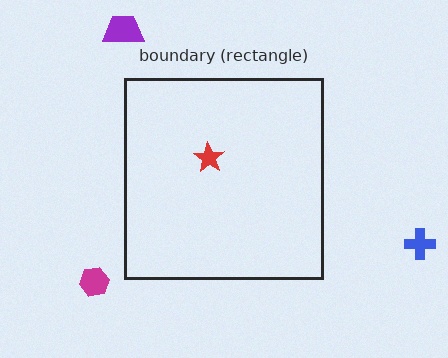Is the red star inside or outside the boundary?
Inside.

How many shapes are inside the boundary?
1 inside, 3 outside.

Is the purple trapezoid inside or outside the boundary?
Outside.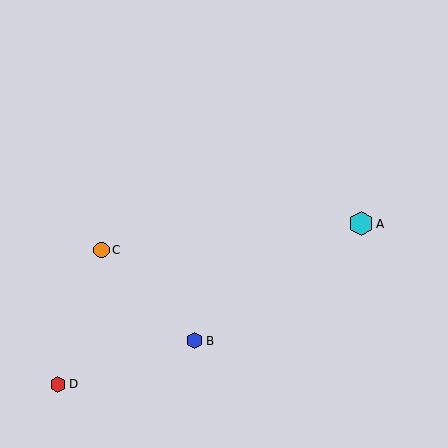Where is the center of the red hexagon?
The center of the red hexagon is at (58, 384).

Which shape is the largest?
The cyan hexagon (labeled A) is the largest.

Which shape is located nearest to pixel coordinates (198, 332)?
The blue hexagon (labeled B) at (195, 341) is nearest to that location.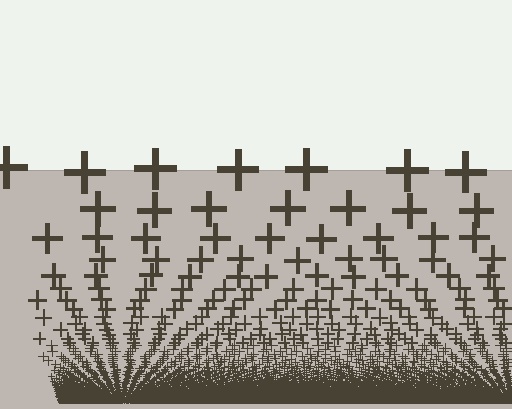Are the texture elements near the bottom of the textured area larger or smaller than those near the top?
Smaller. The gradient is inverted — elements near the bottom are smaller and denser.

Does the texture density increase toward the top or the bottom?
Density increases toward the bottom.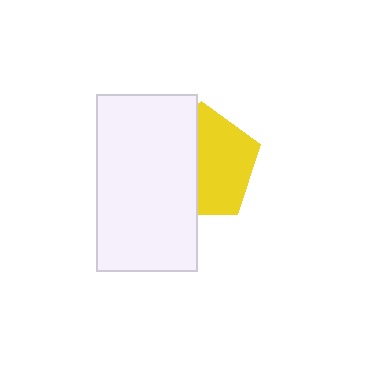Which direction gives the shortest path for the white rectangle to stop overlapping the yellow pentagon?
Moving left gives the shortest separation.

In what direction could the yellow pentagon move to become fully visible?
The yellow pentagon could move right. That would shift it out from behind the white rectangle entirely.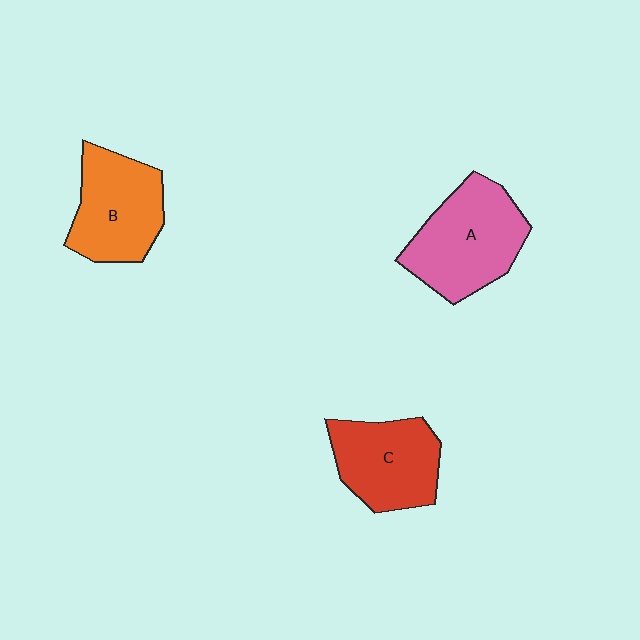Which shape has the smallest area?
Shape C (red).